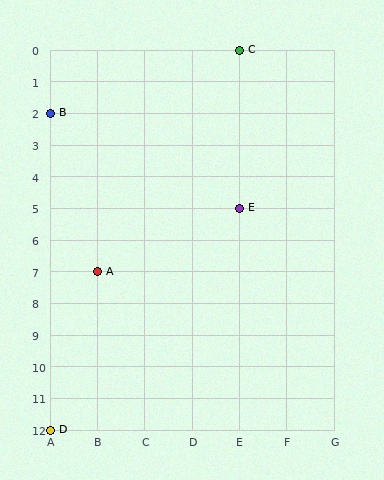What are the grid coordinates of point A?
Point A is at grid coordinates (B, 7).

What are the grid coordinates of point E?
Point E is at grid coordinates (E, 5).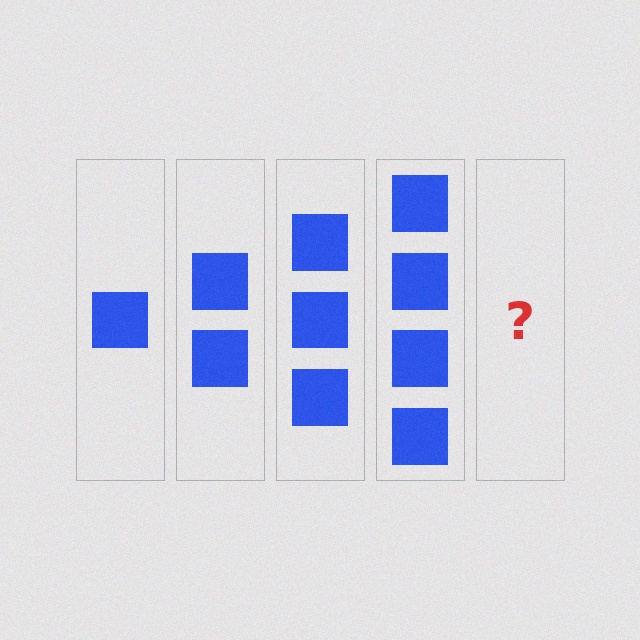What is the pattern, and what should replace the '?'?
The pattern is that each step adds one more square. The '?' should be 5 squares.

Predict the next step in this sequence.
The next step is 5 squares.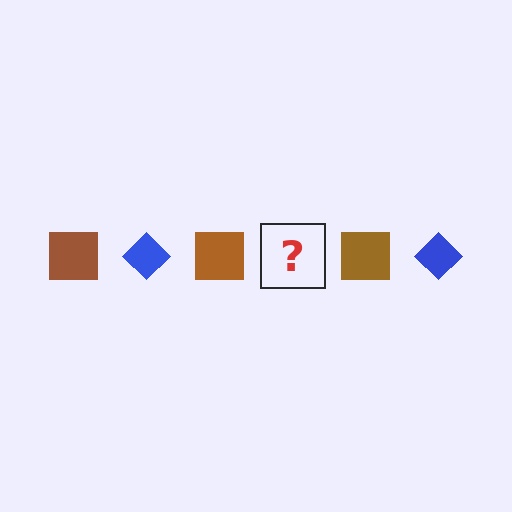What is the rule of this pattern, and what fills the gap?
The rule is that the pattern alternates between brown square and blue diamond. The gap should be filled with a blue diamond.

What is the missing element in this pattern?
The missing element is a blue diamond.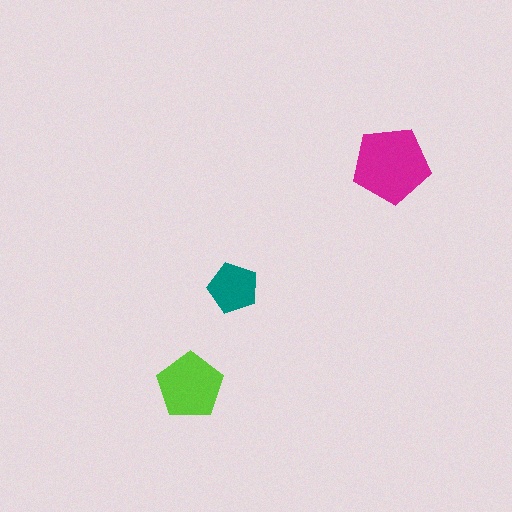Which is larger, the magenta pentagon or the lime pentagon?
The magenta one.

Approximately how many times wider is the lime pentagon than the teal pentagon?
About 1.5 times wider.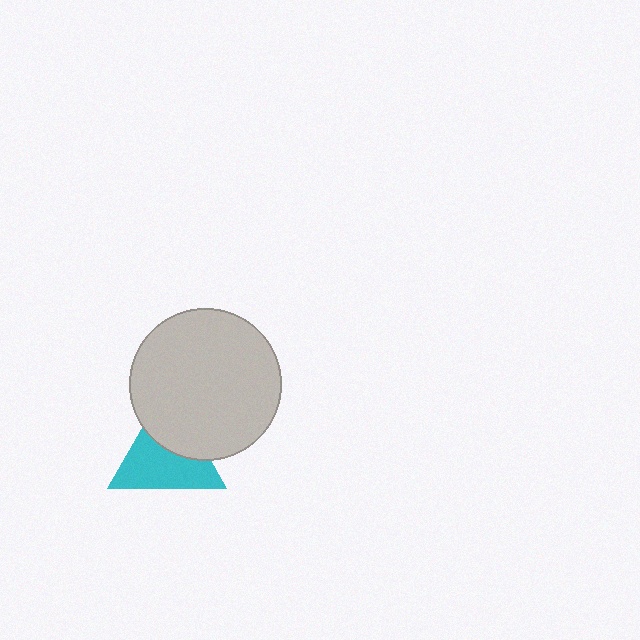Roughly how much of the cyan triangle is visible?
About half of it is visible (roughly 62%).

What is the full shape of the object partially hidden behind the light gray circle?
The partially hidden object is a cyan triangle.